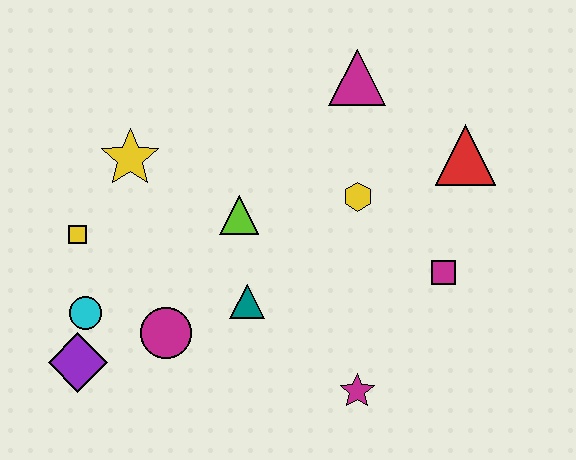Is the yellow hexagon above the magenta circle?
Yes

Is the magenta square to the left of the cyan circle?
No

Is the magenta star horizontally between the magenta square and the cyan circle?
Yes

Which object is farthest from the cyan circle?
The red triangle is farthest from the cyan circle.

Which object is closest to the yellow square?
The cyan circle is closest to the yellow square.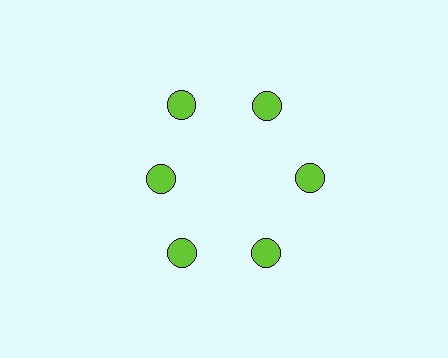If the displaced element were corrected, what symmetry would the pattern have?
It would have 6-fold rotational symmetry — the pattern would map onto itself every 60 degrees.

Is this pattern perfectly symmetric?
No. The 6 lime circles are arranged in a ring, but one element near the 9 o'clock position is pulled inward toward the center, breaking the 6-fold rotational symmetry.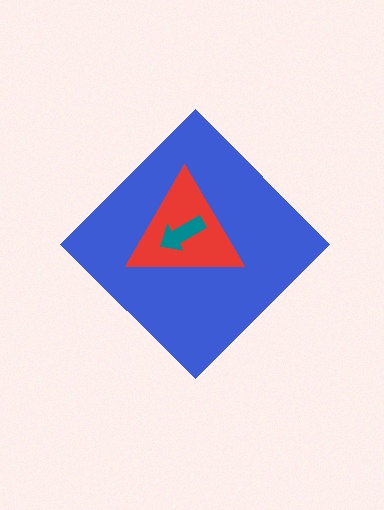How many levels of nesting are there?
3.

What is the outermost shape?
The blue diamond.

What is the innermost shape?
The teal arrow.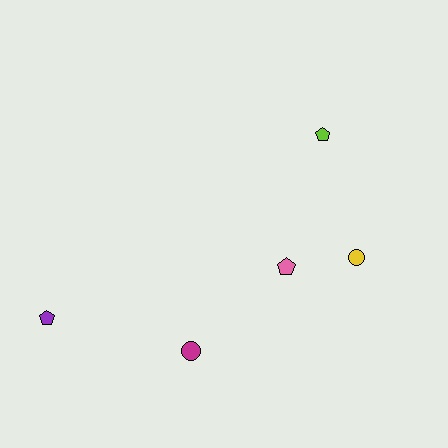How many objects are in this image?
There are 5 objects.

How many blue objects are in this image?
There are no blue objects.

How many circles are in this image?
There are 2 circles.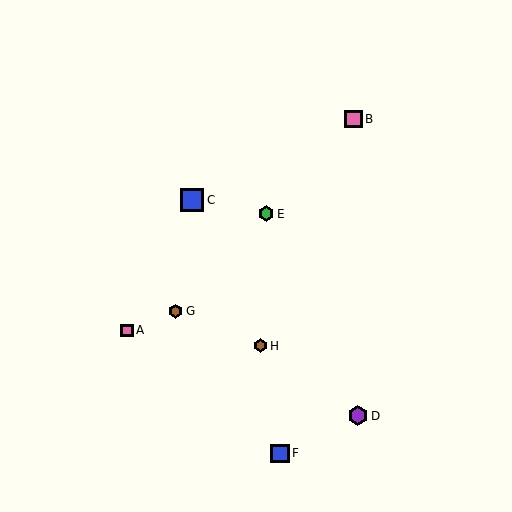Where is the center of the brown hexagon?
The center of the brown hexagon is at (261, 346).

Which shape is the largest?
The blue square (labeled C) is the largest.